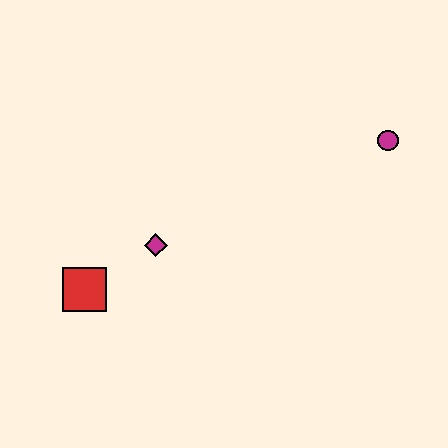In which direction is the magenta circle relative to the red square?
The magenta circle is to the right of the red square.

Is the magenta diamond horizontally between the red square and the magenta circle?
Yes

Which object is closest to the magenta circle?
The magenta diamond is closest to the magenta circle.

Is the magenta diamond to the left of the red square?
No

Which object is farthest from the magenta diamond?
The magenta circle is farthest from the magenta diamond.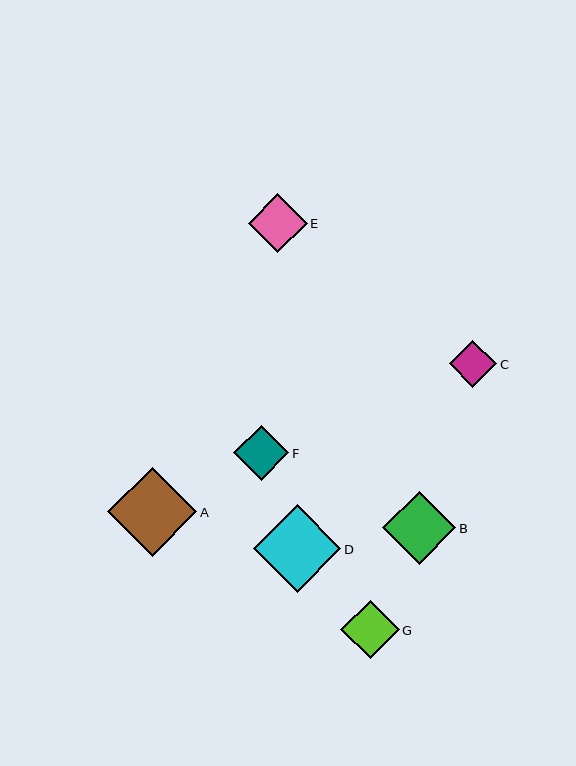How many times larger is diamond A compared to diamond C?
Diamond A is approximately 1.9 times the size of diamond C.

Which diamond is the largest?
Diamond A is the largest with a size of approximately 89 pixels.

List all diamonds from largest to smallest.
From largest to smallest: A, D, B, E, G, F, C.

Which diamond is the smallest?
Diamond C is the smallest with a size of approximately 47 pixels.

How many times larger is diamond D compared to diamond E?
Diamond D is approximately 1.5 times the size of diamond E.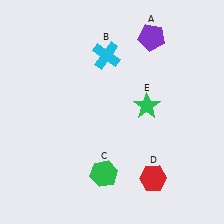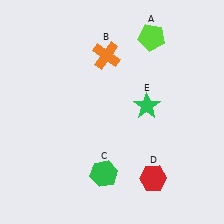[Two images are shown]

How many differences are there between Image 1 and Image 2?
There are 2 differences between the two images.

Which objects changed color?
A changed from purple to lime. B changed from cyan to orange.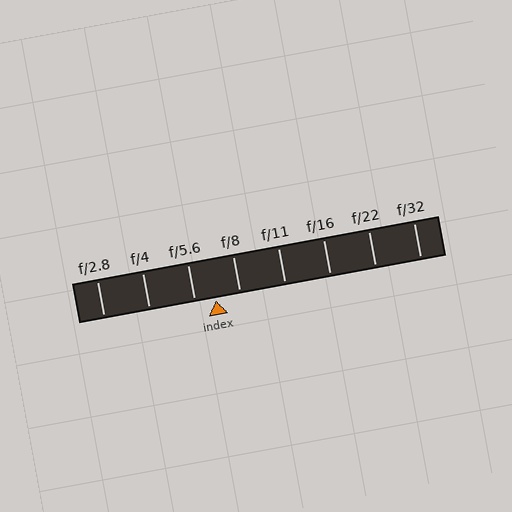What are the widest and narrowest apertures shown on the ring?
The widest aperture shown is f/2.8 and the narrowest is f/32.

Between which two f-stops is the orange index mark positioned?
The index mark is between f/5.6 and f/8.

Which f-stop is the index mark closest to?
The index mark is closest to f/5.6.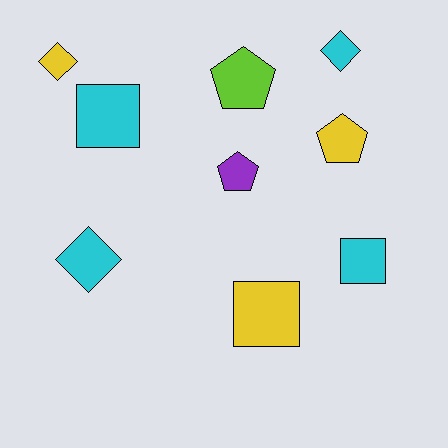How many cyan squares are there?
There are 2 cyan squares.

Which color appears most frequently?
Cyan, with 4 objects.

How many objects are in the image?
There are 9 objects.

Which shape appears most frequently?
Pentagon, with 3 objects.